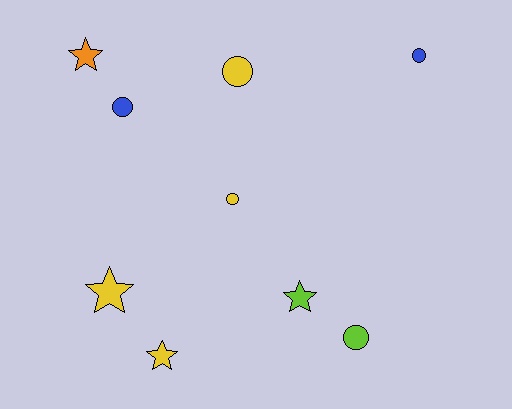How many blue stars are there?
There are no blue stars.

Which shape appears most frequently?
Circle, with 5 objects.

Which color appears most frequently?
Yellow, with 4 objects.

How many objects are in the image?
There are 9 objects.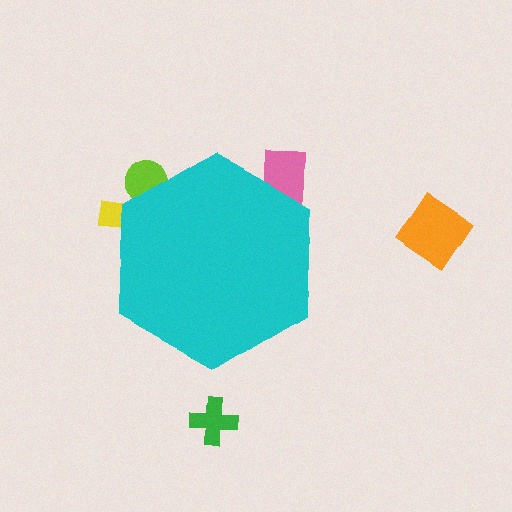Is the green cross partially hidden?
No, the green cross is fully visible.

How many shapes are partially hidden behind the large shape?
3 shapes are partially hidden.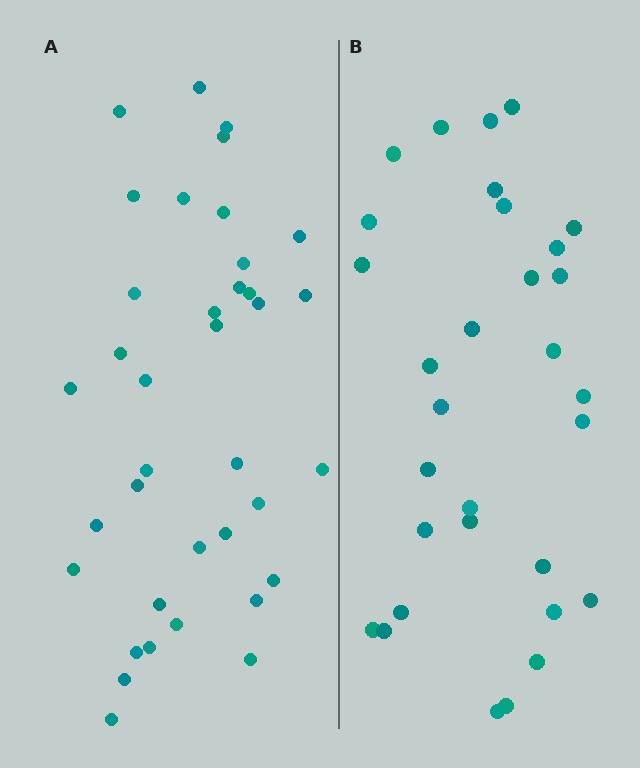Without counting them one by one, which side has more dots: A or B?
Region A (the left region) has more dots.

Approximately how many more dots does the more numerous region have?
Region A has about 6 more dots than region B.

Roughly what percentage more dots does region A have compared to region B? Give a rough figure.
About 20% more.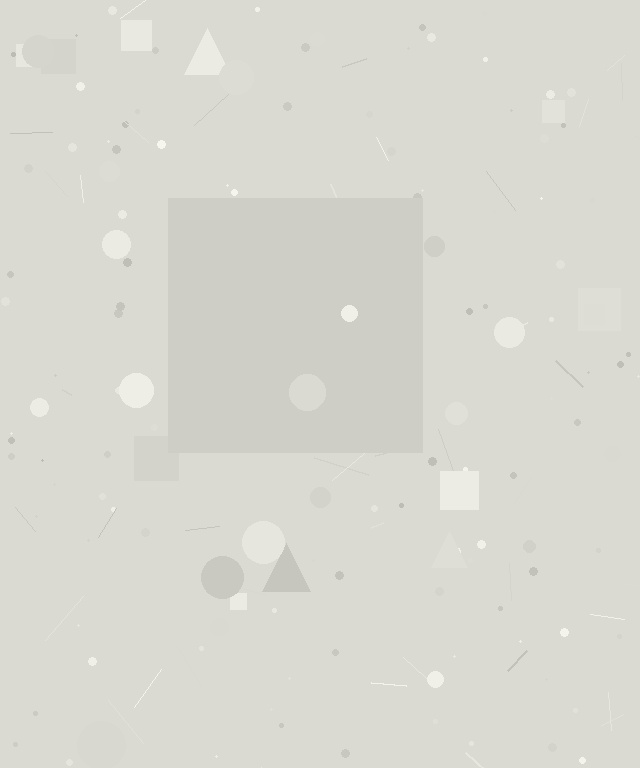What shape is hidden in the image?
A square is hidden in the image.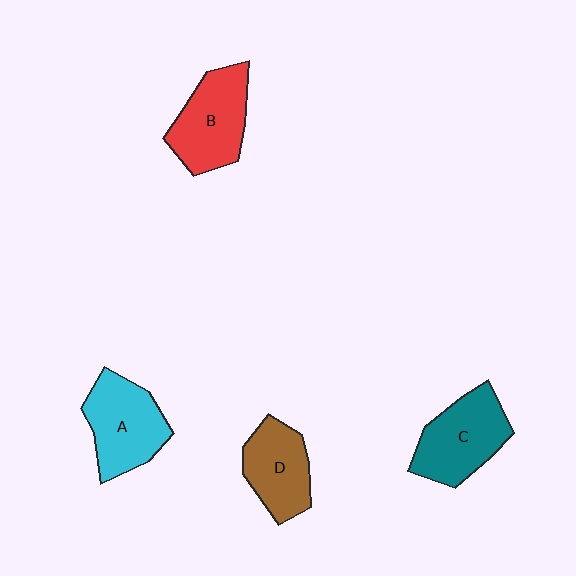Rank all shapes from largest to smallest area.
From largest to smallest: B (red), C (teal), A (cyan), D (brown).